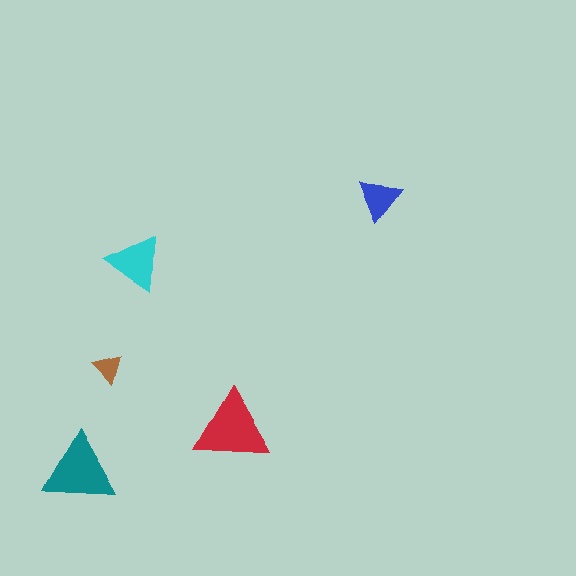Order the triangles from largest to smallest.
the red one, the teal one, the cyan one, the blue one, the brown one.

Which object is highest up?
The blue triangle is topmost.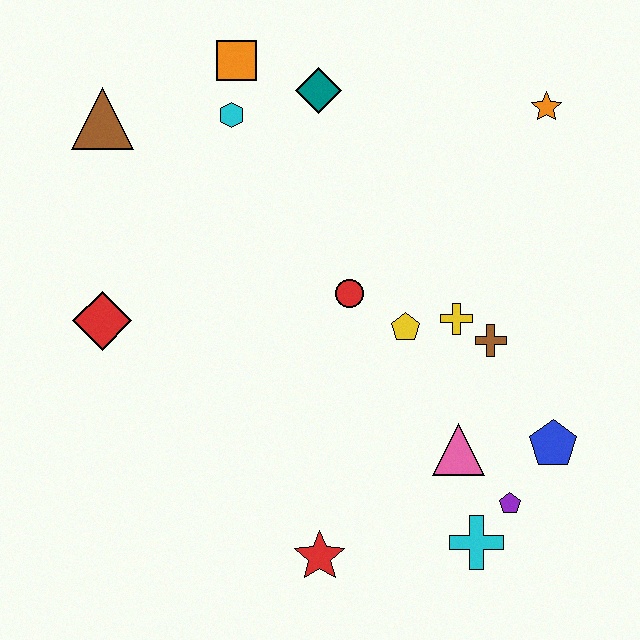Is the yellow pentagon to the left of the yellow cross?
Yes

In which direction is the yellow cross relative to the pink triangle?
The yellow cross is above the pink triangle.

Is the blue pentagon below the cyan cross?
No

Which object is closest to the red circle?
The yellow pentagon is closest to the red circle.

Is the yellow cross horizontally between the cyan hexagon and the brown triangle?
No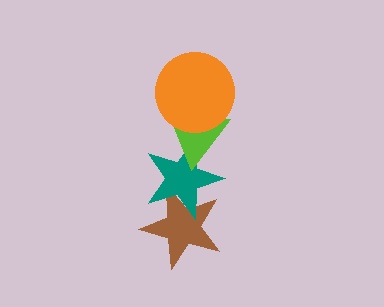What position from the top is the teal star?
The teal star is 3rd from the top.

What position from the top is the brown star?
The brown star is 4th from the top.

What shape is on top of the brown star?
The teal star is on top of the brown star.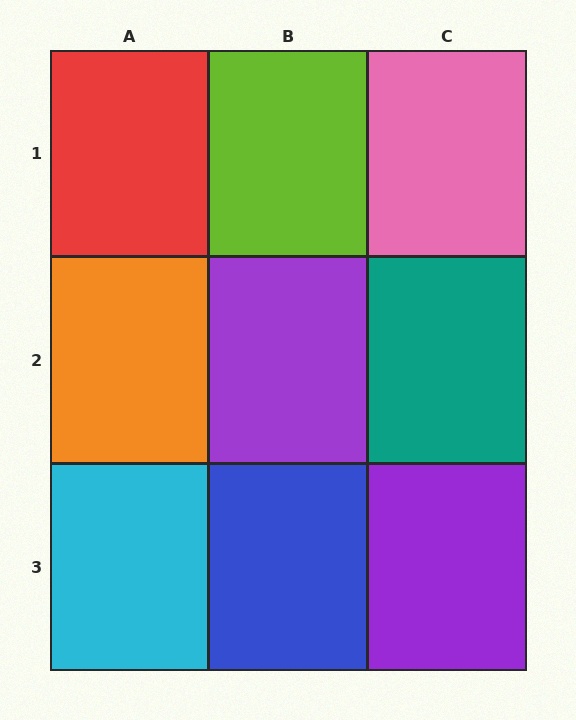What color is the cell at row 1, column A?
Red.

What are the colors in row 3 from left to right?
Cyan, blue, purple.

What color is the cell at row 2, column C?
Teal.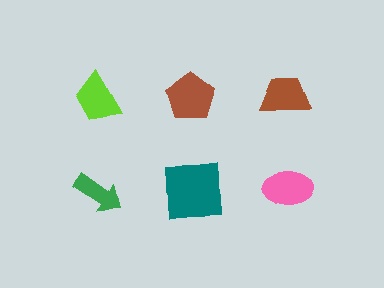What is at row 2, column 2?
A teal square.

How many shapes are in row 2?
3 shapes.